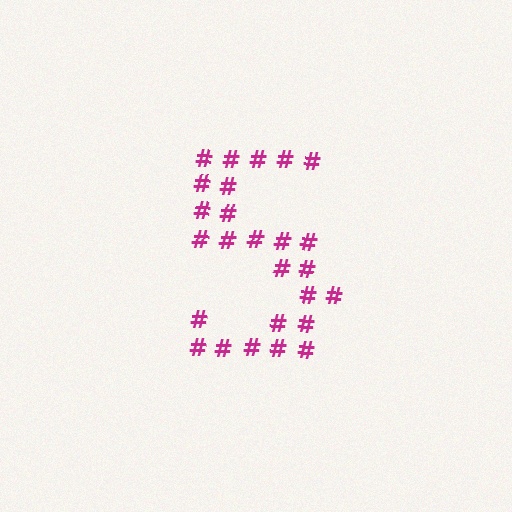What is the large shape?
The large shape is the digit 5.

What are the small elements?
The small elements are hash symbols.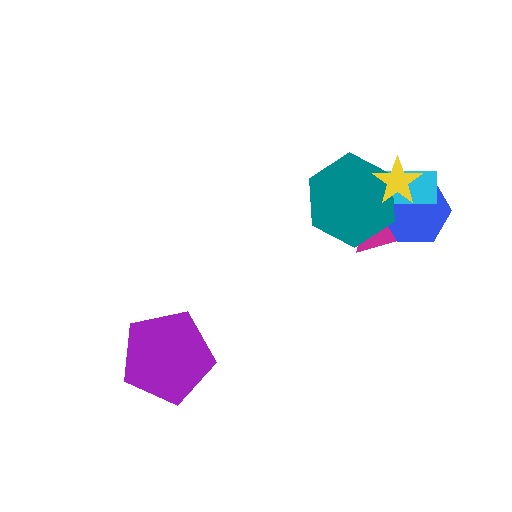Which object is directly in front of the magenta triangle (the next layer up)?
The brown triangle is directly in front of the magenta triangle.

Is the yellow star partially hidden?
No, no other shape covers it.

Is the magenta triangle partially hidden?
Yes, it is partially covered by another shape.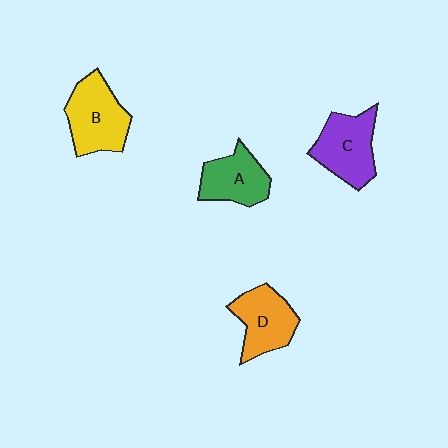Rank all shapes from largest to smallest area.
From largest to smallest: B (yellow), C (purple), D (orange), A (green).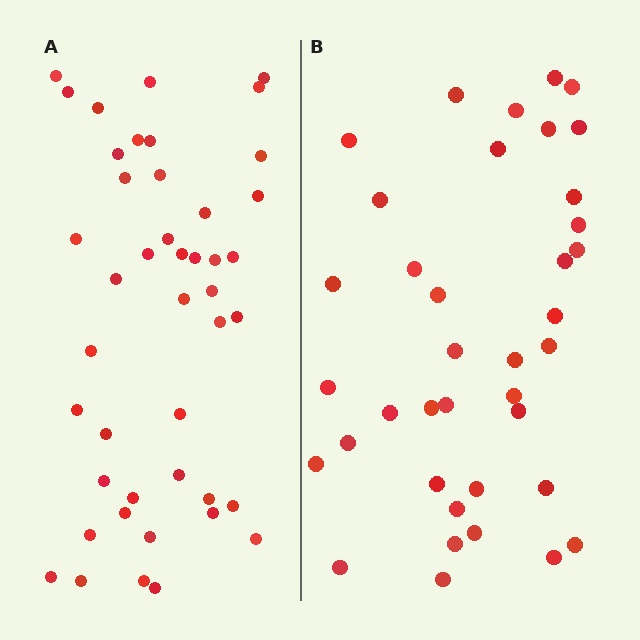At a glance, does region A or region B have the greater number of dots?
Region A (the left region) has more dots.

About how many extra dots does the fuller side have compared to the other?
Region A has about 6 more dots than region B.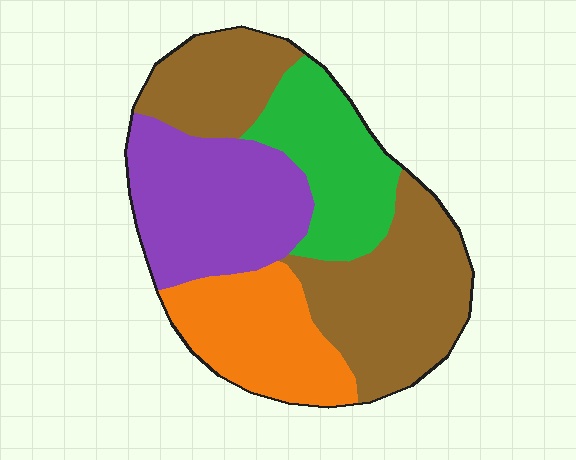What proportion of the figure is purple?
Purple covers around 25% of the figure.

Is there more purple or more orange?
Purple.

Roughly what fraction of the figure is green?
Green takes up between a sixth and a third of the figure.